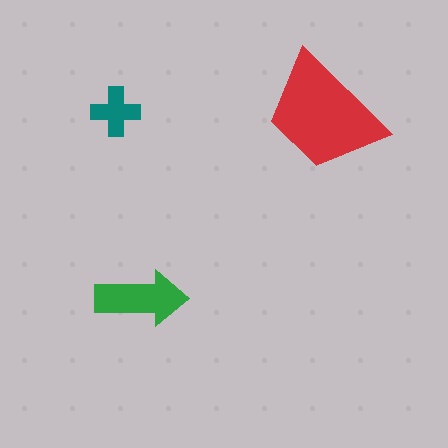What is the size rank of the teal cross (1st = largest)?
3rd.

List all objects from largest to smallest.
The red trapezoid, the green arrow, the teal cross.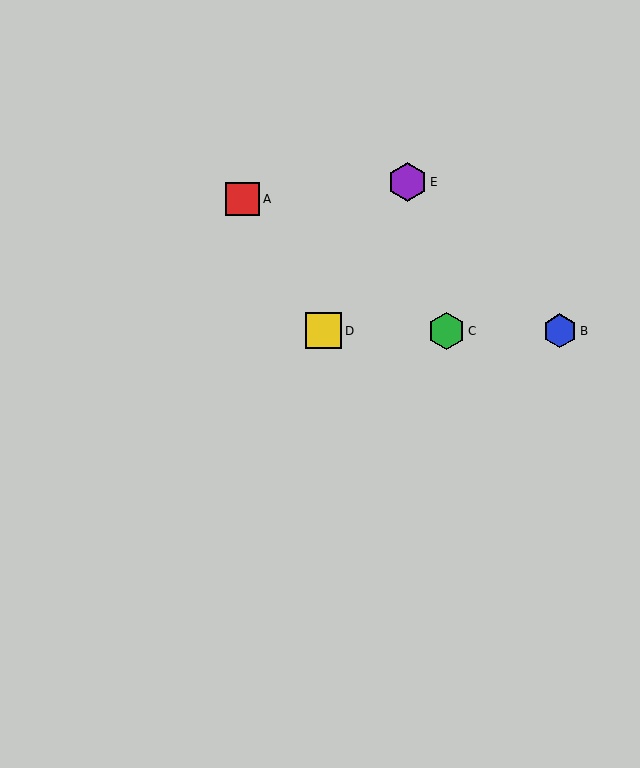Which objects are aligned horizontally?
Objects B, C, D are aligned horizontally.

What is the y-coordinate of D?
Object D is at y≈331.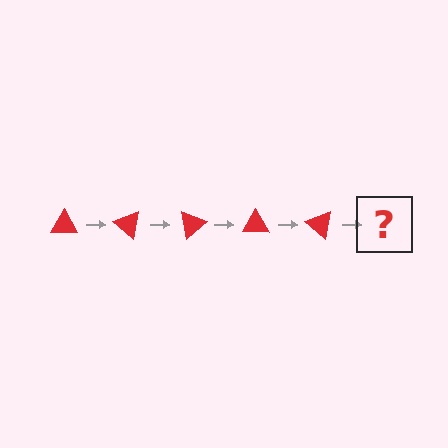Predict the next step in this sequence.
The next step is a red triangle rotated 200 degrees.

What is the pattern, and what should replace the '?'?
The pattern is that the triangle rotates 40 degrees each step. The '?' should be a red triangle rotated 200 degrees.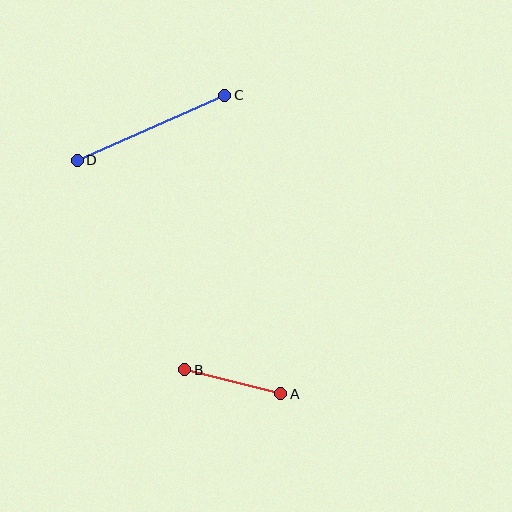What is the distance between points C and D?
The distance is approximately 161 pixels.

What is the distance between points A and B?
The distance is approximately 99 pixels.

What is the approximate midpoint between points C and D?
The midpoint is at approximately (151, 128) pixels.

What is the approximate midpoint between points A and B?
The midpoint is at approximately (233, 382) pixels.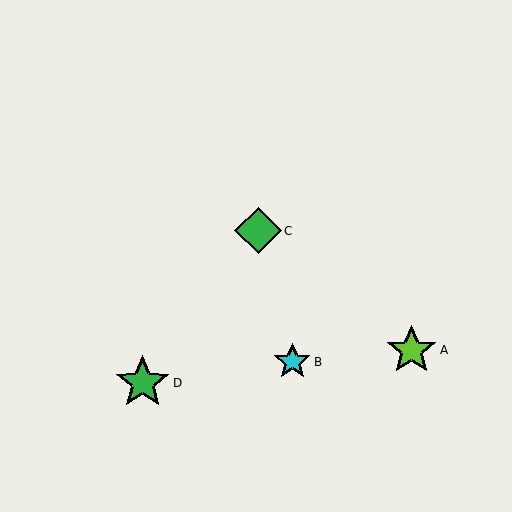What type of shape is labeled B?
Shape B is a cyan star.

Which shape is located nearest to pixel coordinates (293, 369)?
The cyan star (labeled B) at (292, 362) is nearest to that location.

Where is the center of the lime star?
The center of the lime star is at (411, 350).